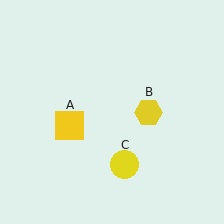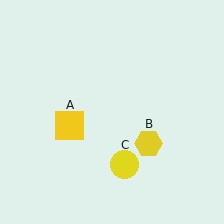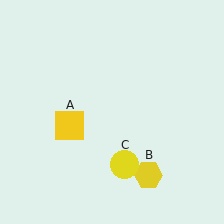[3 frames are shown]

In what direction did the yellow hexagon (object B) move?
The yellow hexagon (object B) moved down.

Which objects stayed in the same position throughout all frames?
Yellow square (object A) and yellow circle (object C) remained stationary.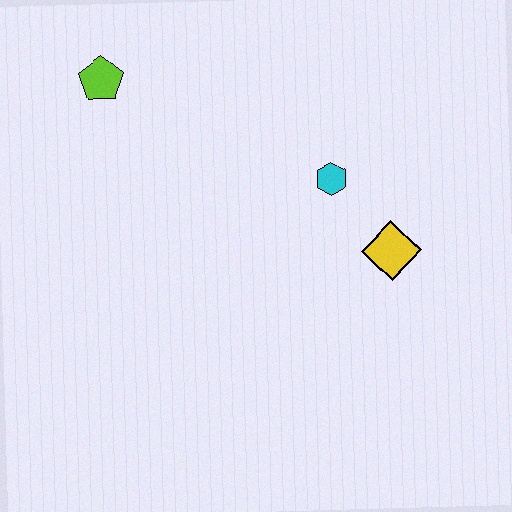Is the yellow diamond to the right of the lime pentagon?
Yes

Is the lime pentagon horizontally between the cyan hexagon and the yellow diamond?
No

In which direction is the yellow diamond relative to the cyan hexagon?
The yellow diamond is below the cyan hexagon.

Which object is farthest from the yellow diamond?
The lime pentagon is farthest from the yellow diamond.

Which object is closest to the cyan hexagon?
The yellow diamond is closest to the cyan hexagon.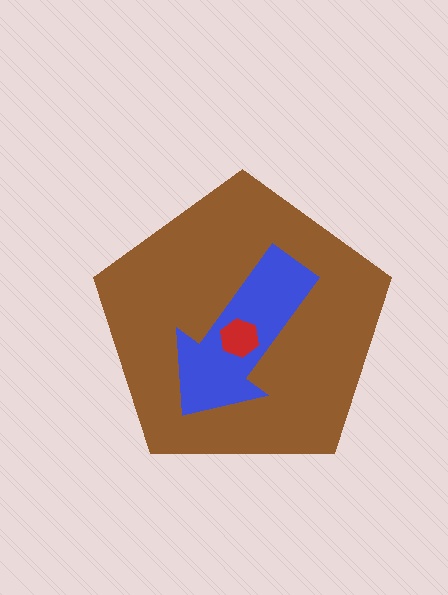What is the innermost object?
The red hexagon.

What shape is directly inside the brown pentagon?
The blue arrow.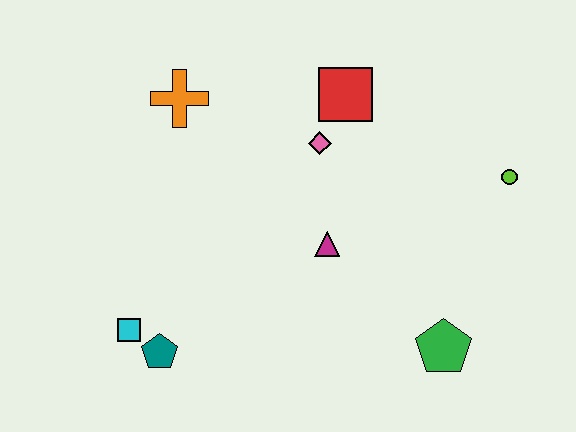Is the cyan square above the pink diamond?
No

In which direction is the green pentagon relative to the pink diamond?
The green pentagon is below the pink diamond.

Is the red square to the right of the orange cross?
Yes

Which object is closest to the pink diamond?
The red square is closest to the pink diamond.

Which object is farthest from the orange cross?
The green pentagon is farthest from the orange cross.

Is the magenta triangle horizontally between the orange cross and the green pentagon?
Yes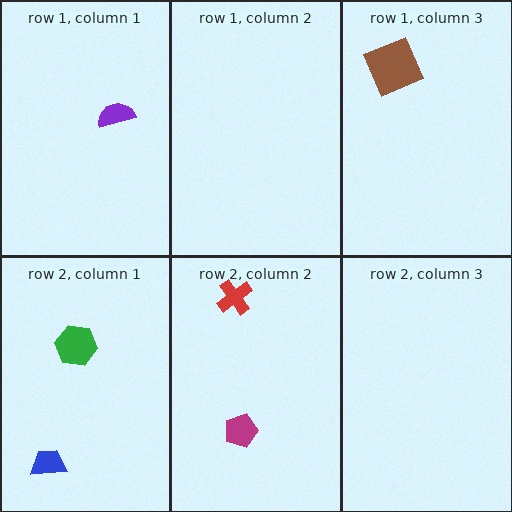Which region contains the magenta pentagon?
The row 2, column 2 region.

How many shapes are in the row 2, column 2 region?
2.